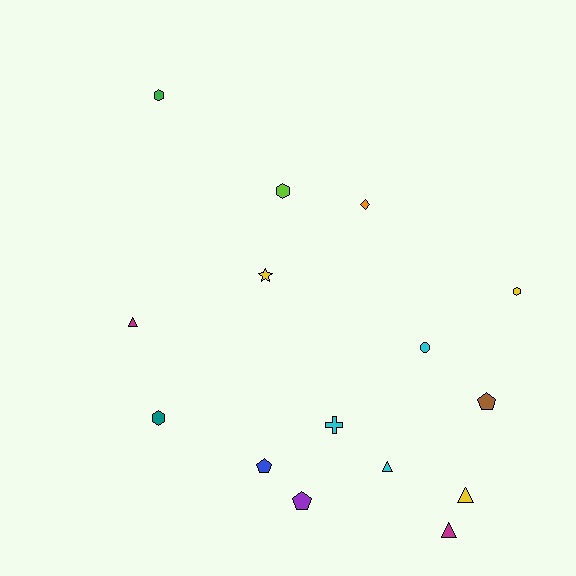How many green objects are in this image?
There is 1 green object.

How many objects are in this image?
There are 15 objects.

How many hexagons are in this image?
There are 4 hexagons.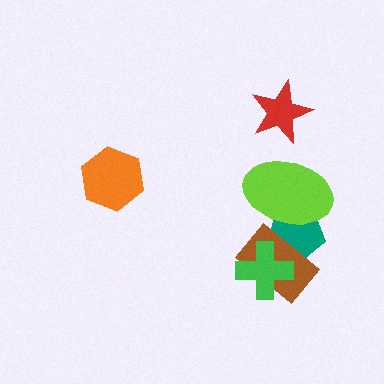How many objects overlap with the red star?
0 objects overlap with the red star.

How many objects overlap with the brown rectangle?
3 objects overlap with the brown rectangle.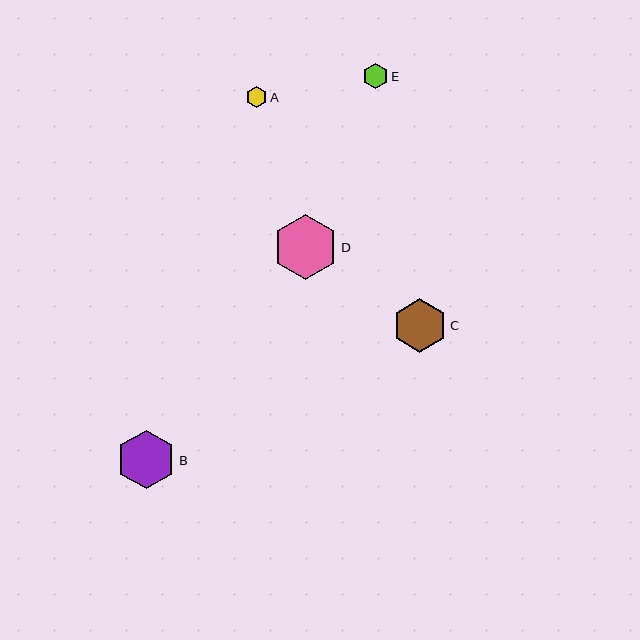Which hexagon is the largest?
Hexagon D is the largest with a size of approximately 66 pixels.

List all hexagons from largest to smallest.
From largest to smallest: D, B, C, E, A.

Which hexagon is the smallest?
Hexagon A is the smallest with a size of approximately 21 pixels.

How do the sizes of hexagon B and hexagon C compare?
Hexagon B and hexagon C are approximately the same size.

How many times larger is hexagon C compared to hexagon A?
Hexagon C is approximately 2.6 times the size of hexagon A.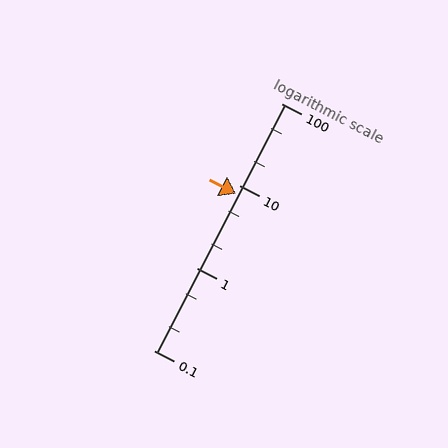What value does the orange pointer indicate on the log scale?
The pointer indicates approximately 8.1.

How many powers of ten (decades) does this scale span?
The scale spans 3 decades, from 0.1 to 100.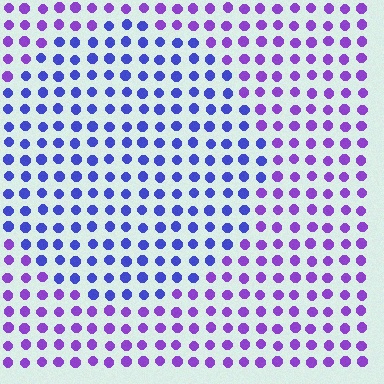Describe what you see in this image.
The image is filled with small purple elements in a uniform arrangement. A circle-shaped region is visible where the elements are tinted to a slightly different hue, forming a subtle color boundary.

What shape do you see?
I see a circle.